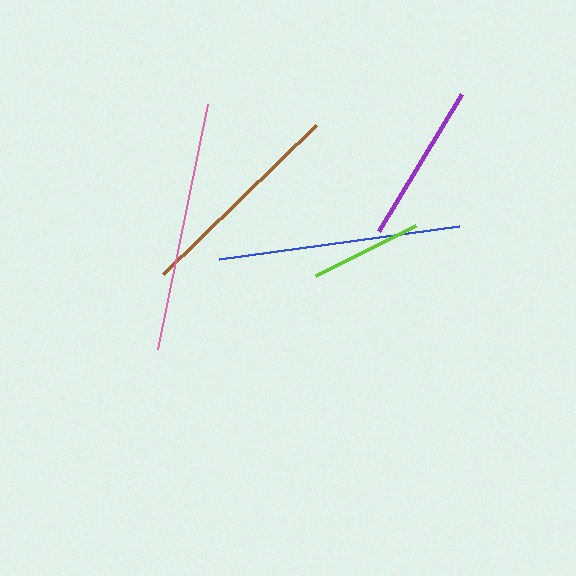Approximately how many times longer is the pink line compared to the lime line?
The pink line is approximately 2.2 times the length of the lime line.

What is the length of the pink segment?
The pink segment is approximately 249 pixels long.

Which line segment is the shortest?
The lime line is the shortest at approximately 112 pixels.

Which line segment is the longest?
The pink line is the longest at approximately 249 pixels.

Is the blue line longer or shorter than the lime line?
The blue line is longer than the lime line.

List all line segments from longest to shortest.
From longest to shortest: pink, blue, brown, purple, lime.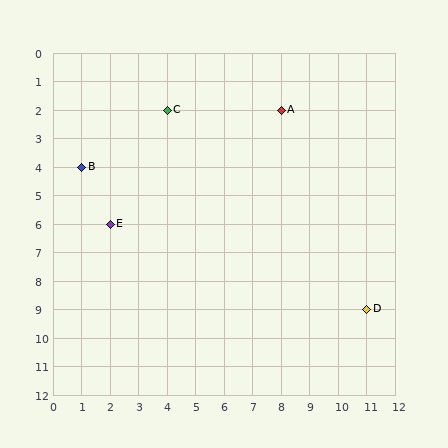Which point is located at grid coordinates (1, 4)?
Point B is at (1, 4).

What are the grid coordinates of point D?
Point D is at grid coordinates (11, 9).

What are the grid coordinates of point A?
Point A is at grid coordinates (8, 2).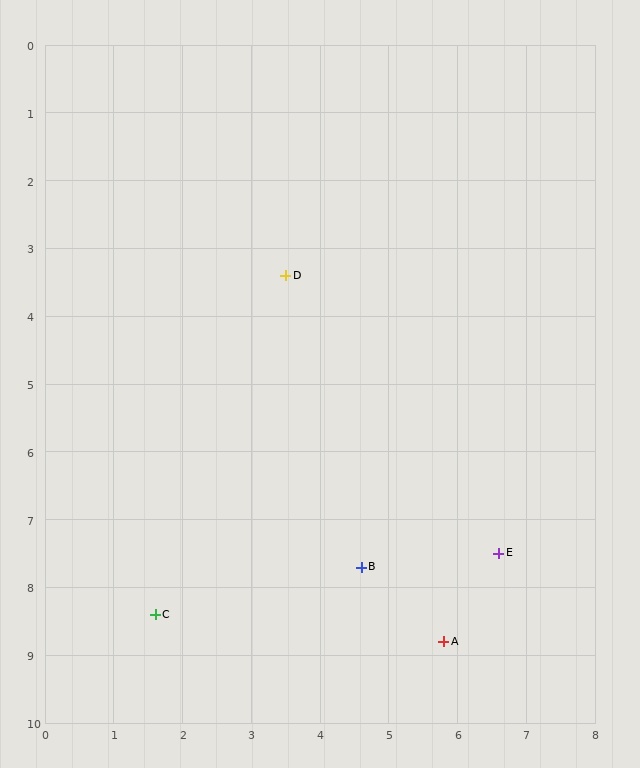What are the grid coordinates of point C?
Point C is at approximately (1.6, 8.4).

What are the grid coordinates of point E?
Point E is at approximately (6.6, 7.5).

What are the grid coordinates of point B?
Point B is at approximately (4.6, 7.7).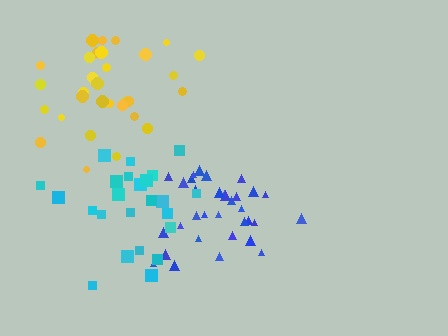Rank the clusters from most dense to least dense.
blue, yellow, cyan.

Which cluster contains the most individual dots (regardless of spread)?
Blue (33).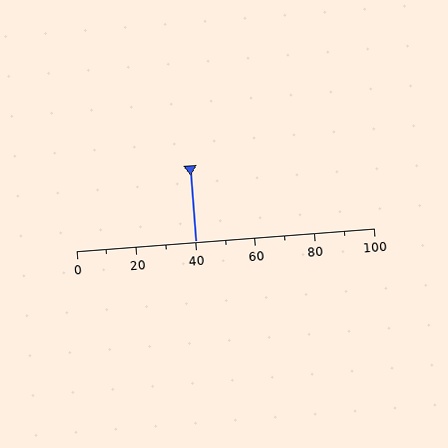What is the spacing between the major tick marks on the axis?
The major ticks are spaced 20 apart.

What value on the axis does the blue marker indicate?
The marker indicates approximately 40.